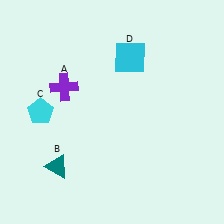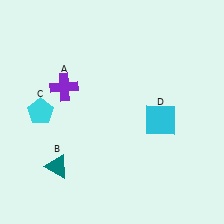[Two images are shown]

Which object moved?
The cyan square (D) moved down.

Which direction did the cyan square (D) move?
The cyan square (D) moved down.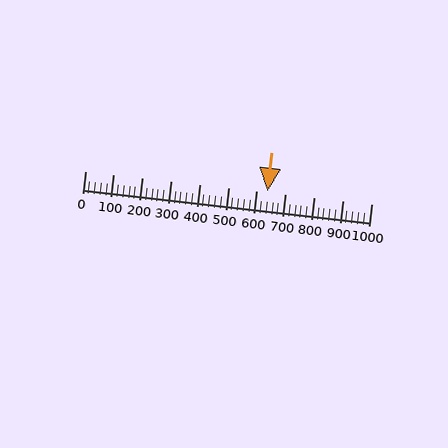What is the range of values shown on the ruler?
The ruler shows values from 0 to 1000.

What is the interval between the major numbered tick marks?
The major tick marks are spaced 100 units apart.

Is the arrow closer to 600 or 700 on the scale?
The arrow is closer to 600.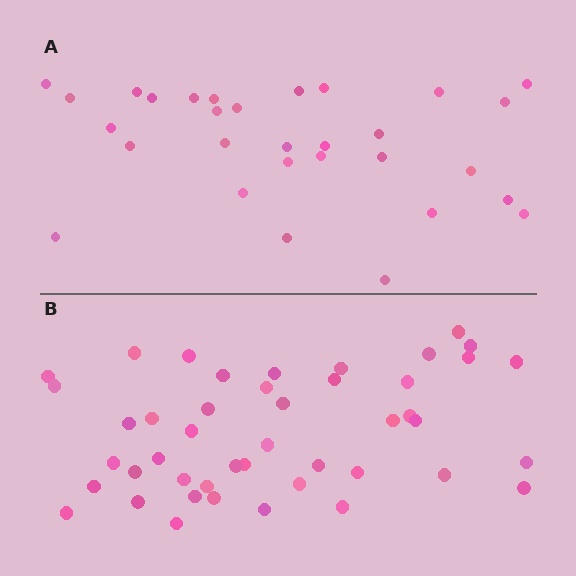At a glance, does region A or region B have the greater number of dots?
Region B (the bottom region) has more dots.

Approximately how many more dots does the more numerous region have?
Region B has approximately 15 more dots than region A.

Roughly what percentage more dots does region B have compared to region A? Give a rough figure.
About 50% more.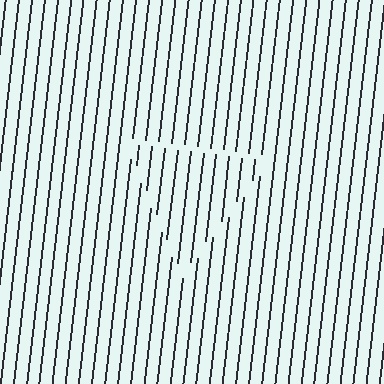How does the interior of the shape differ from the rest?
The interior of the shape contains the same grating, shifted by half a period — the contour is defined by the phase discontinuity where line-ends from the inner and outer gratings abut.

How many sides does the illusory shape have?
3 sides — the line-ends trace a triangle.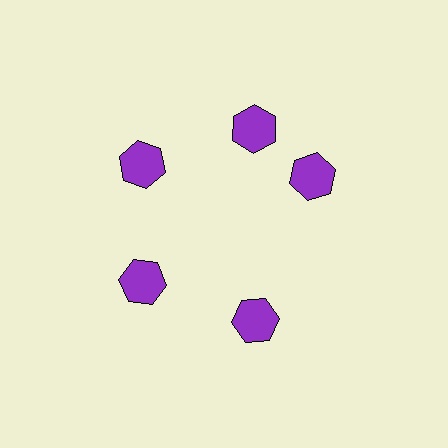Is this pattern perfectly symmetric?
No. The 5 purple hexagons are arranged in a ring, but one element near the 3 o'clock position is rotated out of alignment along the ring, breaking the 5-fold rotational symmetry.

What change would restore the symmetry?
The symmetry would be restored by rotating it back into even spacing with its neighbors so that all 5 hexagons sit at equal angles and equal distance from the center.